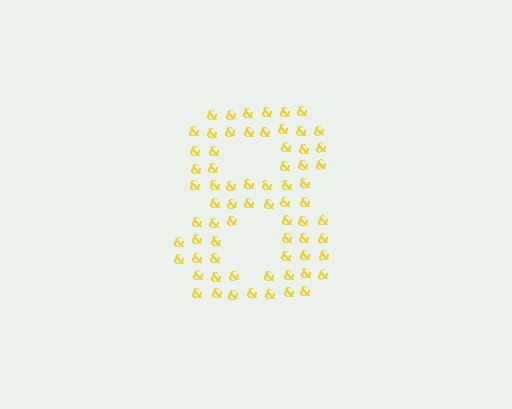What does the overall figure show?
The overall figure shows the digit 8.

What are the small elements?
The small elements are ampersands.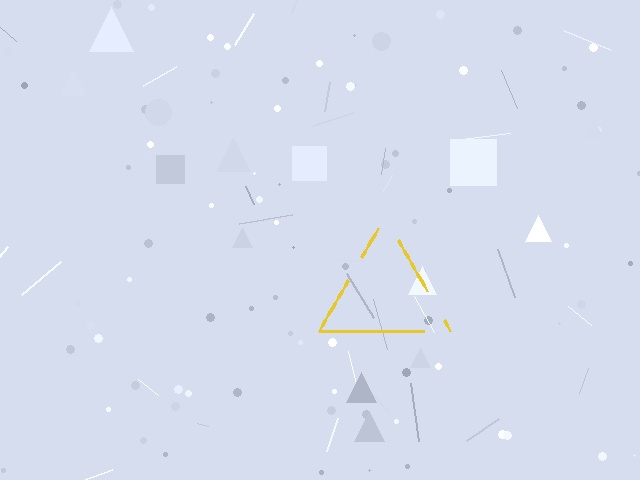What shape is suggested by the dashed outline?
The dashed outline suggests a triangle.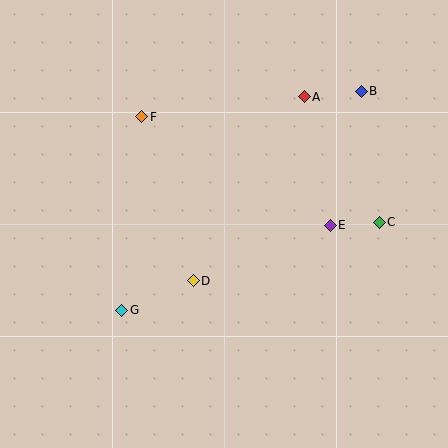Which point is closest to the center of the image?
Point D at (193, 281) is closest to the center.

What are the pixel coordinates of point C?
Point C is at (379, 222).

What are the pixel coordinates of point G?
Point G is at (122, 310).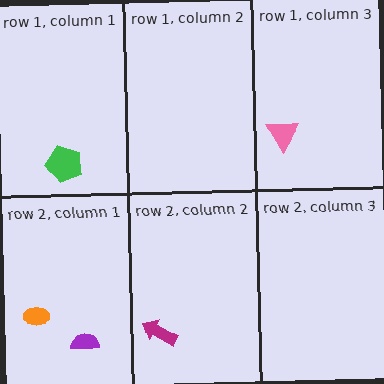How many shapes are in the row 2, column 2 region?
1.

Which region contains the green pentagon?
The row 1, column 1 region.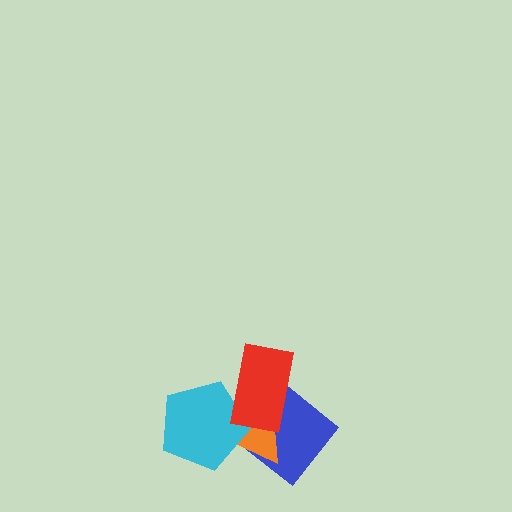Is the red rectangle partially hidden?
No, no other shape covers it.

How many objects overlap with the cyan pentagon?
2 objects overlap with the cyan pentagon.